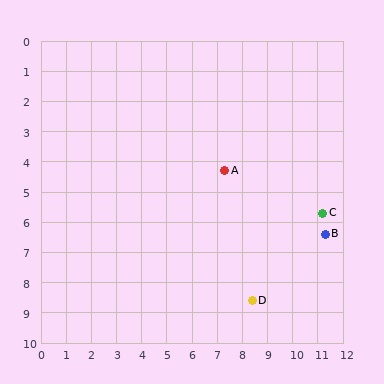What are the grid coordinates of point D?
Point D is at approximately (8.4, 8.6).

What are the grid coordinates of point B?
Point B is at approximately (11.3, 6.4).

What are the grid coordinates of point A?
Point A is at approximately (7.3, 4.3).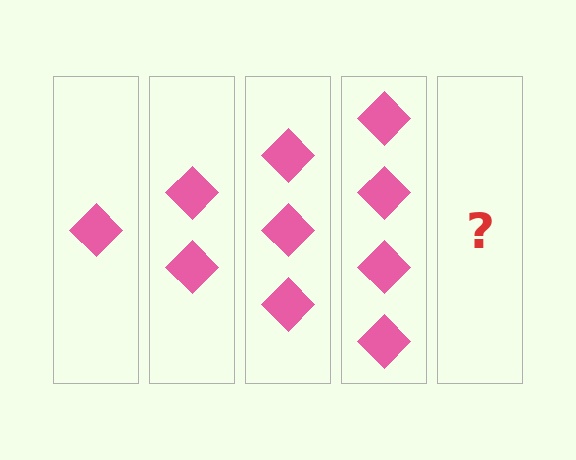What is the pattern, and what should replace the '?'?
The pattern is that each step adds one more diamond. The '?' should be 5 diamonds.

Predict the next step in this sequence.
The next step is 5 diamonds.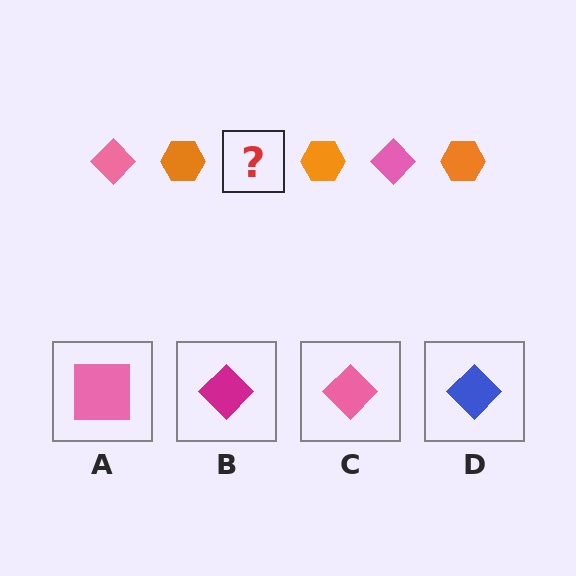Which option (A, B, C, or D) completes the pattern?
C.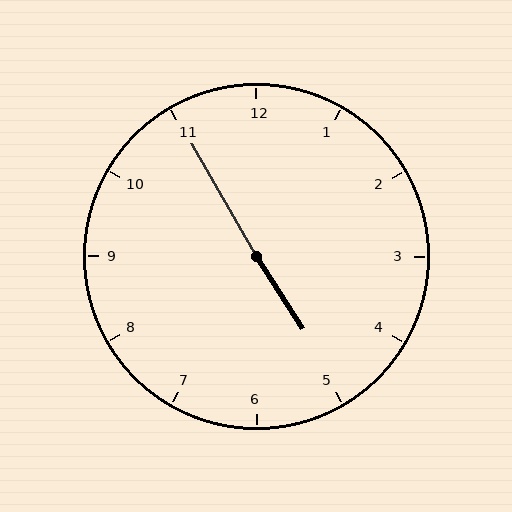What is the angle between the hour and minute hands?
Approximately 178 degrees.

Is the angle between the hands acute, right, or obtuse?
It is obtuse.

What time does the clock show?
4:55.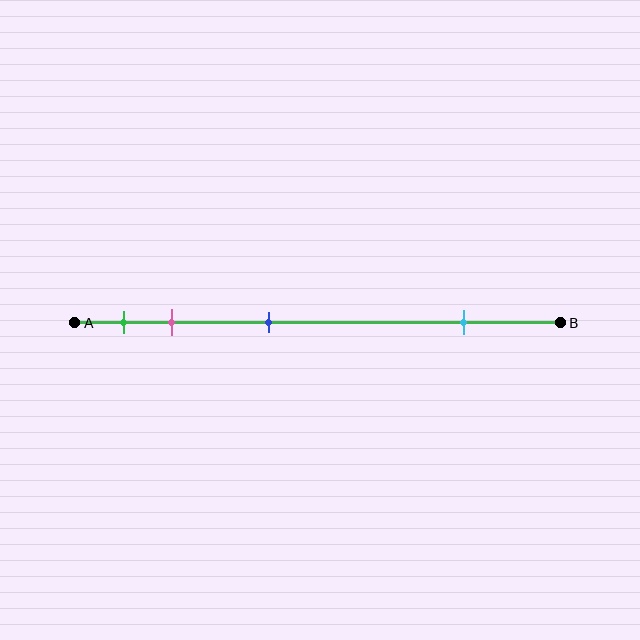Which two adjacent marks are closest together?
The green and pink marks are the closest adjacent pair.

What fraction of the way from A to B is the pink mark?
The pink mark is approximately 20% (0.2) of the way from A to B.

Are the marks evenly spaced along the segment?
No, the marks are not evenly spaced.